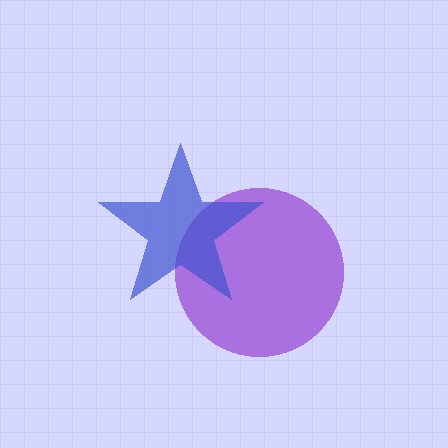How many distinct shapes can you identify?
There are 2 distinct shapes: a purple circle, a blue star.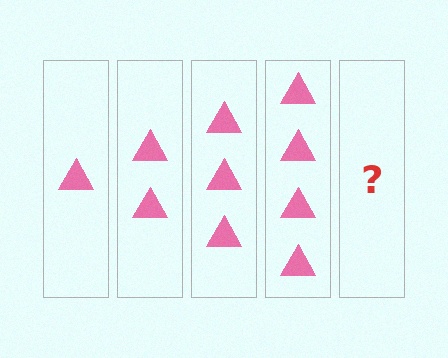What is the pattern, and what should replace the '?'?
The pattern is that each step adds one more triangle. The '?' should be 5 triangles.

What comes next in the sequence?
The next element should be 5 triangles.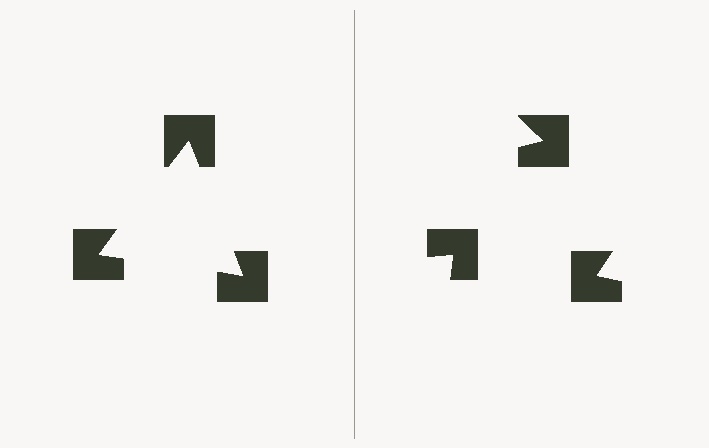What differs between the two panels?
The notched squares are positioned identically on both sides; only the wedge orientations differ. On the left they align to a triangle; on the right they are misaligned.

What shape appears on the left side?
An illusory triangle.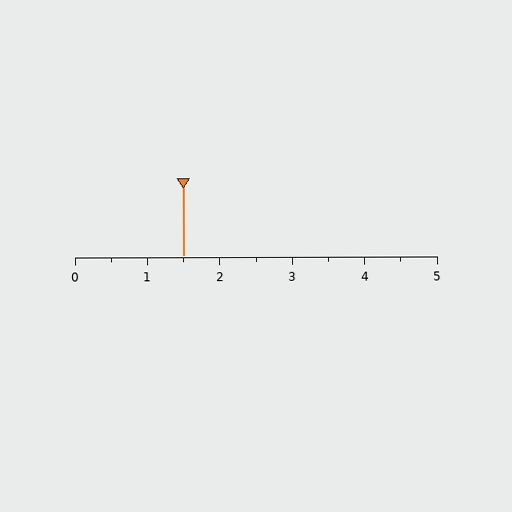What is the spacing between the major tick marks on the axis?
The major ticks are spaced 1 apart.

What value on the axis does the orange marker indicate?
The marker indicates approximately 1.5.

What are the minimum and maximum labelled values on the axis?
The axis runs from 0 to 5.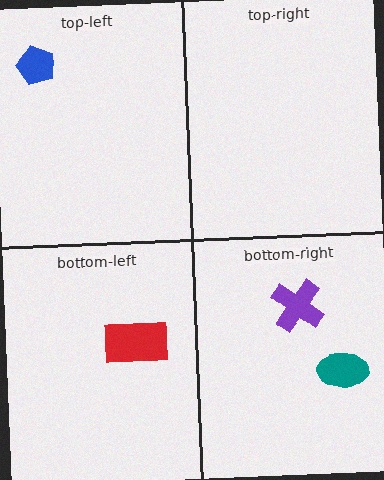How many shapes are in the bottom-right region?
2.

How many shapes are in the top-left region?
1.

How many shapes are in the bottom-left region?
1.